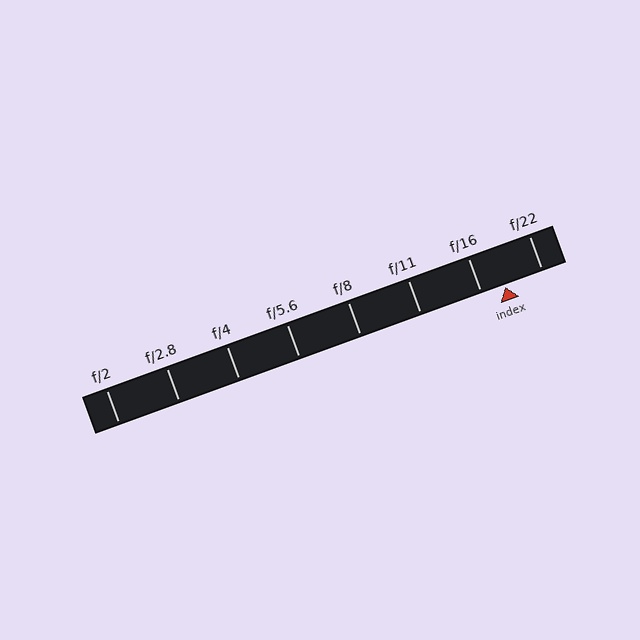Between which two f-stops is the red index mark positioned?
The index mark is between f/16 and f/22.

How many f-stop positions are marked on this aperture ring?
There are 8 f-stop positions marked.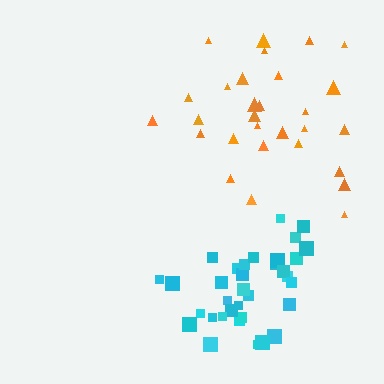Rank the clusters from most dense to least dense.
cyan, orange.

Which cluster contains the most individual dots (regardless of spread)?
Cyan (34).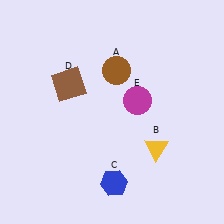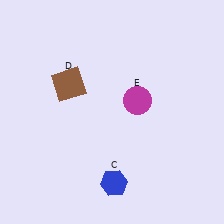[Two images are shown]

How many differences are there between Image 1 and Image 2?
There are 2 differences between the two images.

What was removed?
The yellow triangle (B), the brown circle (A) were removed in Image 2.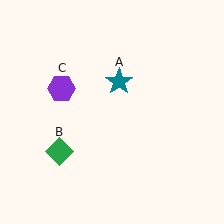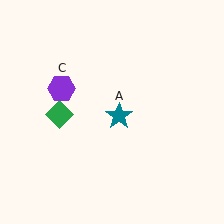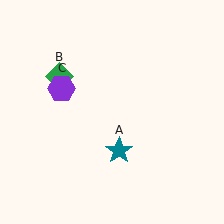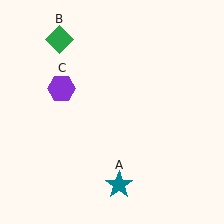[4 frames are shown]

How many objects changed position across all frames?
2 objects changed position: teal star (object A), green diamond (object B).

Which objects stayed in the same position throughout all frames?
Purple hexagon (object C) remained stationary.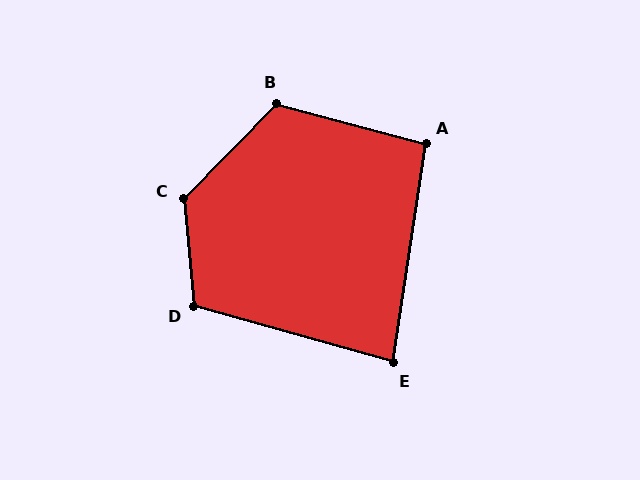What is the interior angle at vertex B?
Approximately 120 degrees (obtuse).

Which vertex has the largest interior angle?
C, at approximately 130 degrees.